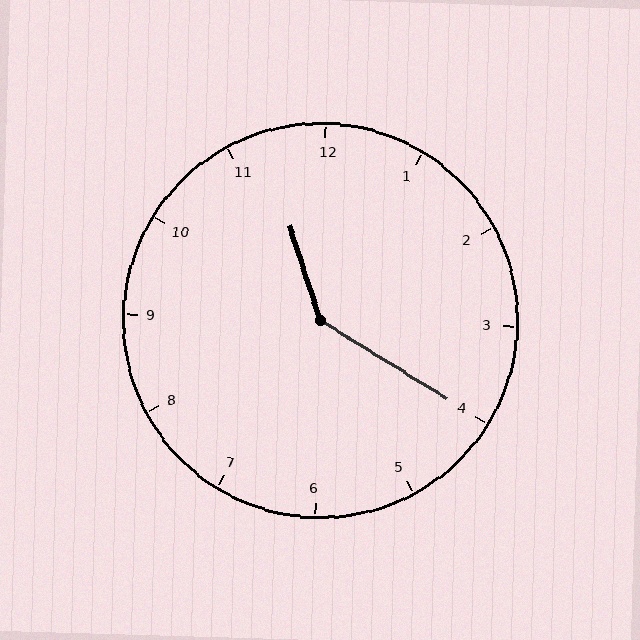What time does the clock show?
11:20.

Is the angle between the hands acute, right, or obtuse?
It is obtuse.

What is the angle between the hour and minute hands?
Approximately 140 degrees.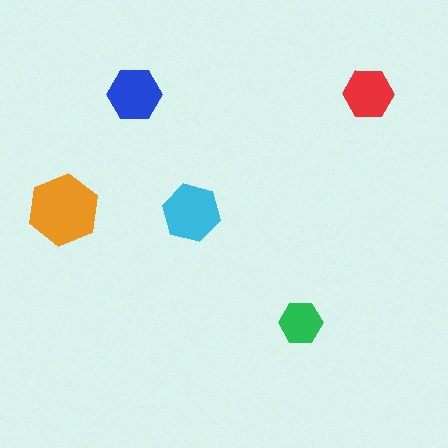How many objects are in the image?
There are 5 objects in the image.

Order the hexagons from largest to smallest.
the orange one, the cyan one, the blue one, the red one, the green one.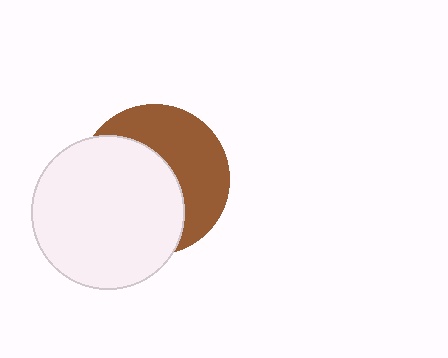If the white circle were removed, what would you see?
You would see the complete brown circle.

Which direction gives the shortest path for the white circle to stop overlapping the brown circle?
Moving toward the lower-left gives the shortest separation.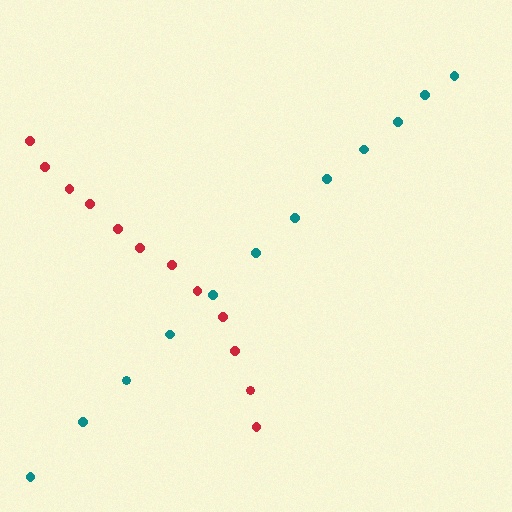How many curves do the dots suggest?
There are 2 distinct paths.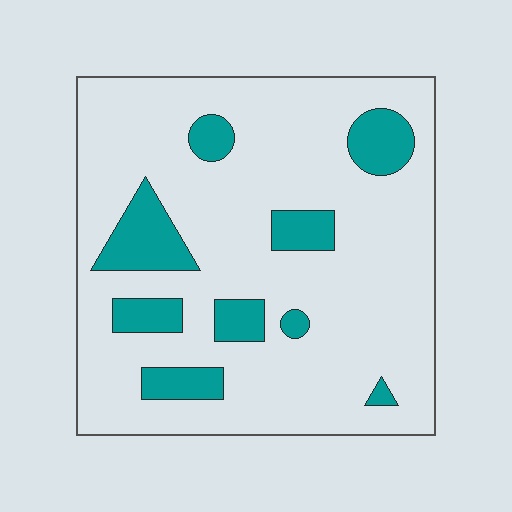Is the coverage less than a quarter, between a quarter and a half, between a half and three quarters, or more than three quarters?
Less than a quarter.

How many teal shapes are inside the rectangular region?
9.